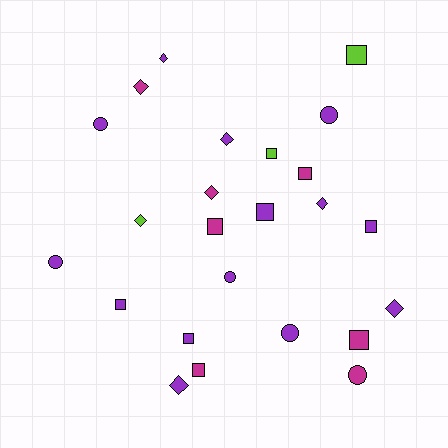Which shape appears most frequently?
Square, with 10 objects.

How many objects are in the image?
There are 24 objects.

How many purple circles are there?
There are 5 purple circles.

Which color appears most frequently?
Purple, with 14 objects.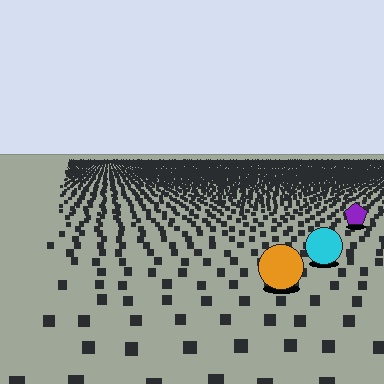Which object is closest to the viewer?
The orange circle is closest. The texture marks near it are larger and more spread out.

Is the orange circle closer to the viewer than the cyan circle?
Yes. The orange circle is closer — you can tell from the texture gradient: the ground texture is coarser near it.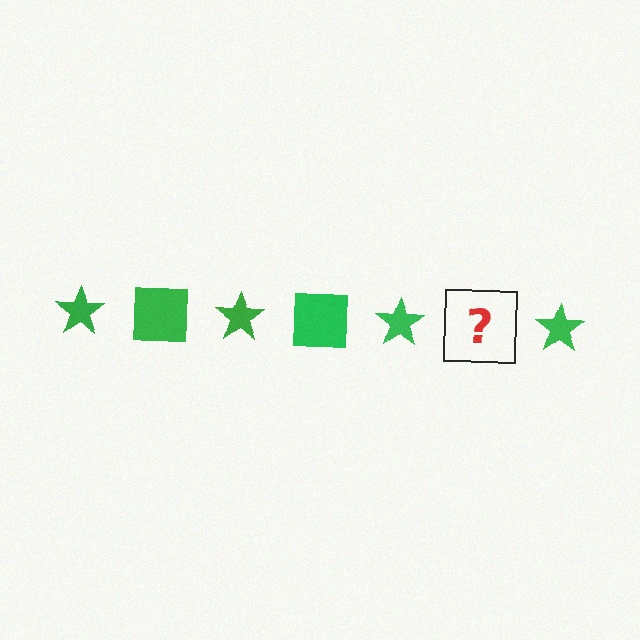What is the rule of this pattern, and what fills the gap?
The rule is that the pattern cycles through star, square shapes in green. The gap should be filled with a green square.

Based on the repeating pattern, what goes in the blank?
The blank should be a green square.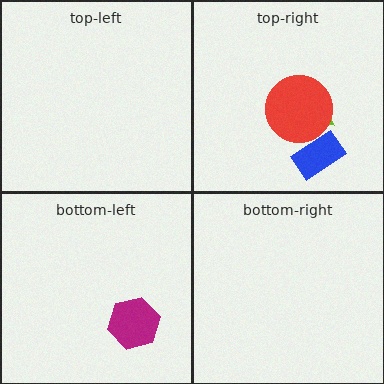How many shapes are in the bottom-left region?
1.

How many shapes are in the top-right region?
3.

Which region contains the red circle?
The top-right region.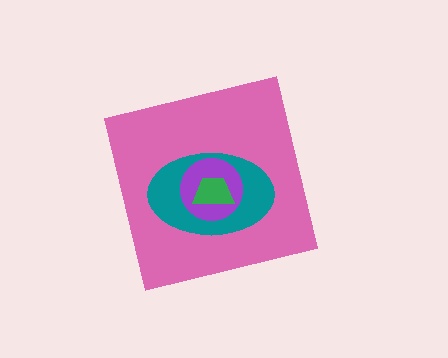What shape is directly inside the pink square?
The teal ellipse.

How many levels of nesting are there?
4.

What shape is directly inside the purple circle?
The green trapezoid.